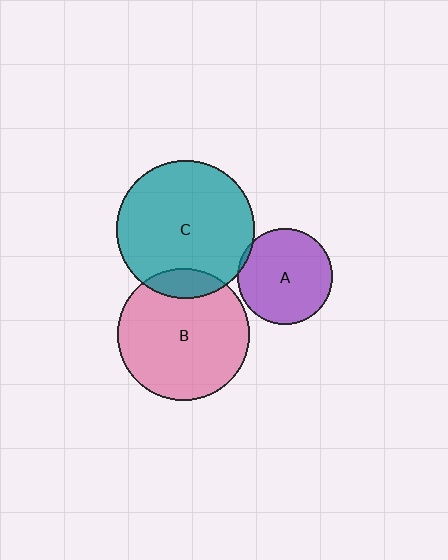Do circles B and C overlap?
Yes.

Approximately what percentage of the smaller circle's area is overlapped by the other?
Approximately 10%.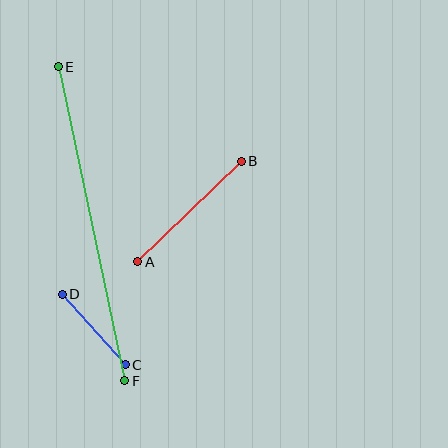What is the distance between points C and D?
The distance is approximately 94 pixels.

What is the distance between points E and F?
The distance is approximately 321 pixels.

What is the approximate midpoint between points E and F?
The midpoint is at approximately (92, 224) pixels.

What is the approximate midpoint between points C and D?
The midpoint is at approximately (94, 330) pixels.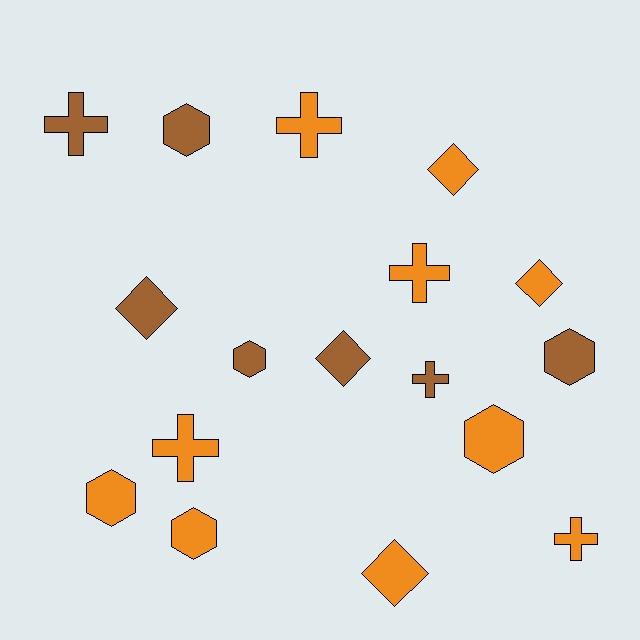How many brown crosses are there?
There are 2 brown crosses.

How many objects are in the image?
There are 17 objects.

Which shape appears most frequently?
Hexagon, with 6 objects.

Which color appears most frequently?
Orange, with 10 objects.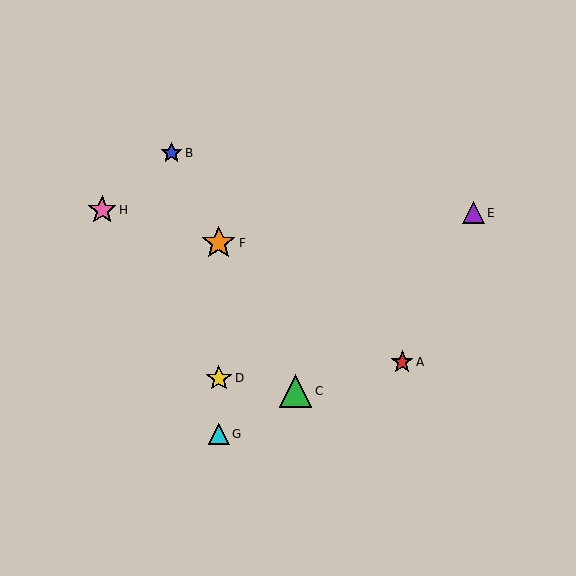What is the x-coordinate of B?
Object B is at x≈172.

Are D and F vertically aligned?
Yes, both are at x≈219.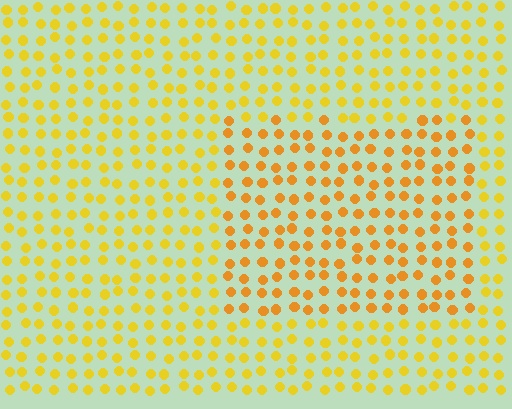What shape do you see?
I see a rectangle.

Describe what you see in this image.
The image is filled with small yellow elements in a uniform arrangement. A rectangle-shaped region is visible where the elements are tinted to a slightly different hue, forming a subtle color boundary.